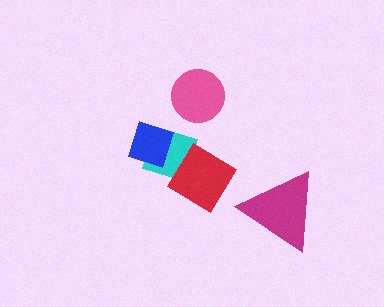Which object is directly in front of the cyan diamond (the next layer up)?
The blue diamond is directly in front of the cyan diamond.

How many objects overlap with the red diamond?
1 object overlaps with the red diamond.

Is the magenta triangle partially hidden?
No, no other shape covers it.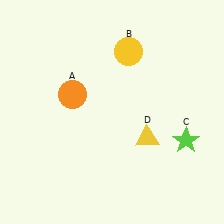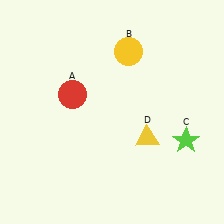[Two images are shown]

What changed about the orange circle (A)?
In Image 1, A is orange. In Image 2, it changed to red.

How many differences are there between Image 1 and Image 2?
There is 1 difference between the two images.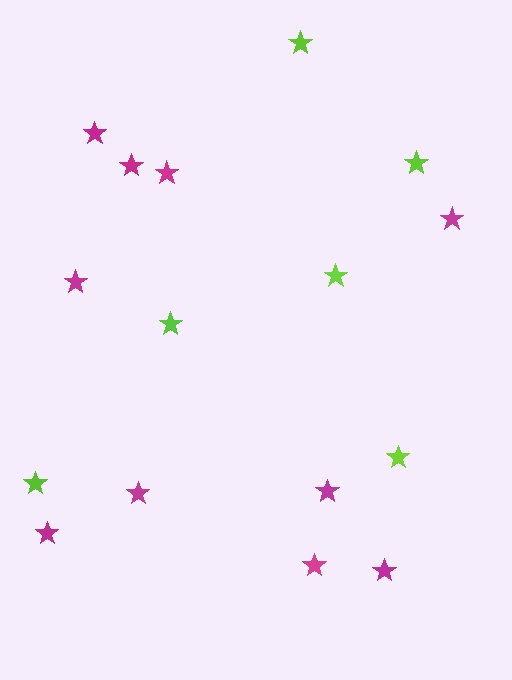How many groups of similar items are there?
There are 2 groups: one group of lime stars (6) and one group of magenta stars (10).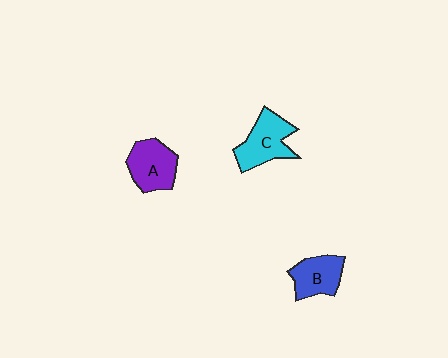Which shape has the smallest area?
Shape B (blue).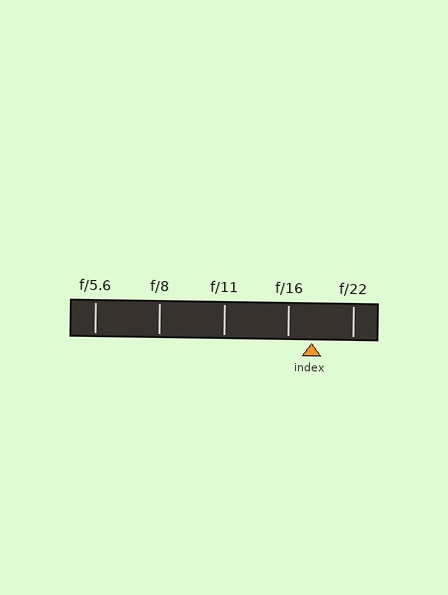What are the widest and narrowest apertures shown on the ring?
The widest aperture shown is f/5.6 and the narrowest is f/22.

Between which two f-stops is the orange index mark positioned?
The index mark is between f/16 and f/22.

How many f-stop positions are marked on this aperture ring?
There are 5 f-stop positions marked.